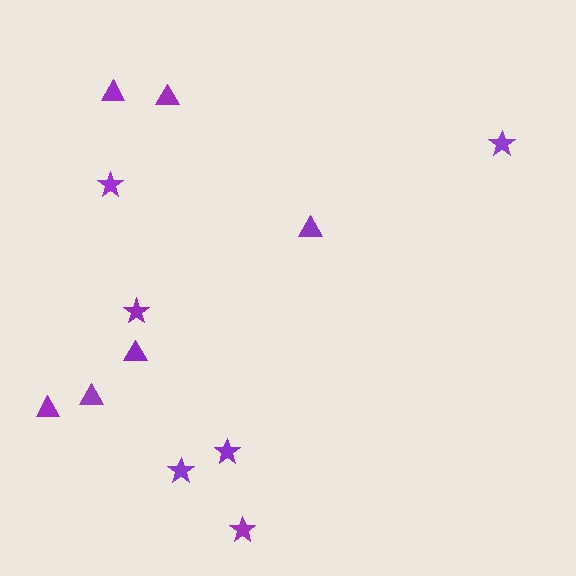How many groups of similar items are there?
There are 2 groups: one group of triangles (6) and one group of stars (6).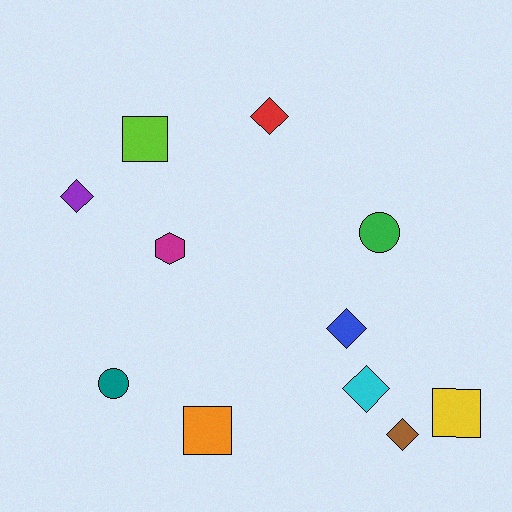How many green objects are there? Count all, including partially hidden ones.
There is 1 green object.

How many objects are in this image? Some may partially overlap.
There are 11 objects.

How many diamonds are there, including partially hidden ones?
There are 5 diamonds.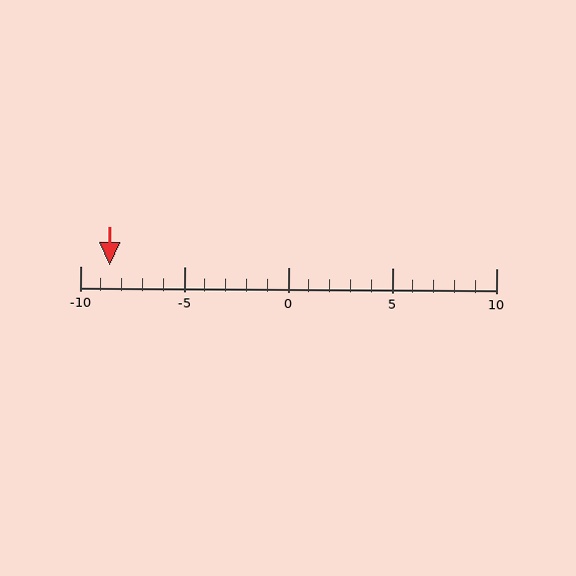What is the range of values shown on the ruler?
The ruler shows values from -10 to 10.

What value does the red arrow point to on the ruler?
The red arrow points to approximately -9.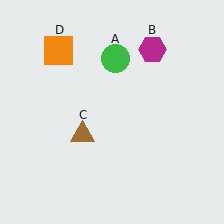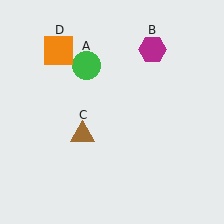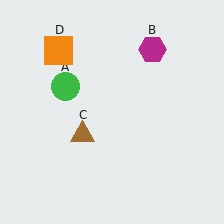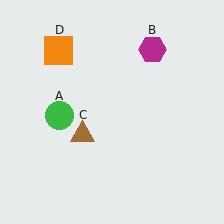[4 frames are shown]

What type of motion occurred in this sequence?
The green circle (object A) rotated counterclockwise around the center of the scene.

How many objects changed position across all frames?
1 object changed position: green circle (object A).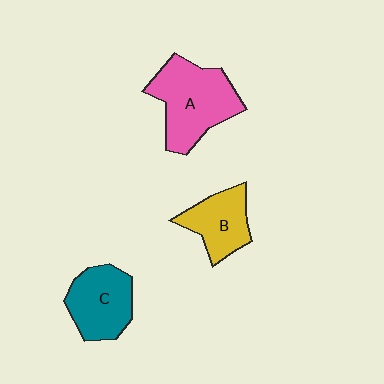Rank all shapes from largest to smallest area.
From largest to smallest: A (pink), C (teal), B (yellow).